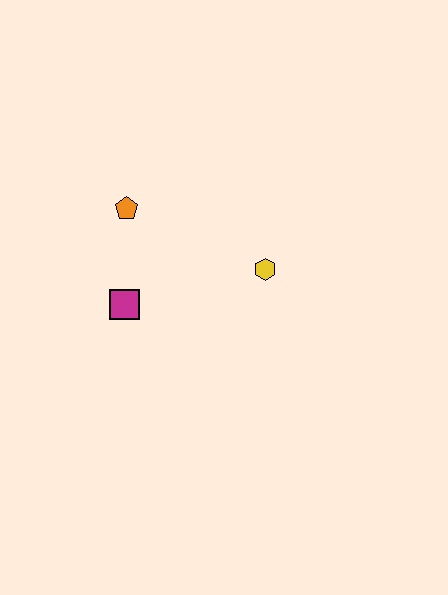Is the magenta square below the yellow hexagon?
Yes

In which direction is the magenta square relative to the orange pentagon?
The magenta square is below the orange pentagon.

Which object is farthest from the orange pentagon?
The yellow hexagon is farthest from the orange pentagon.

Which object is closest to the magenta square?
The orange pentagon is closest to the magenta square.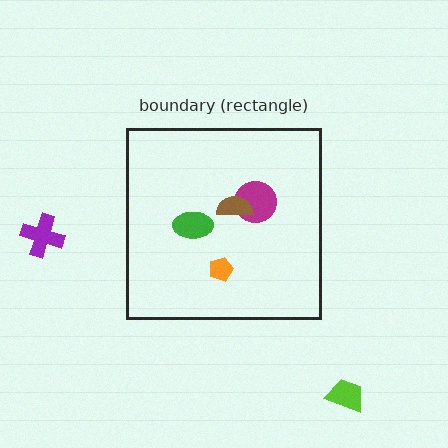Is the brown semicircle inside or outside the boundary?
Inside.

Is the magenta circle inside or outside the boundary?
Inside.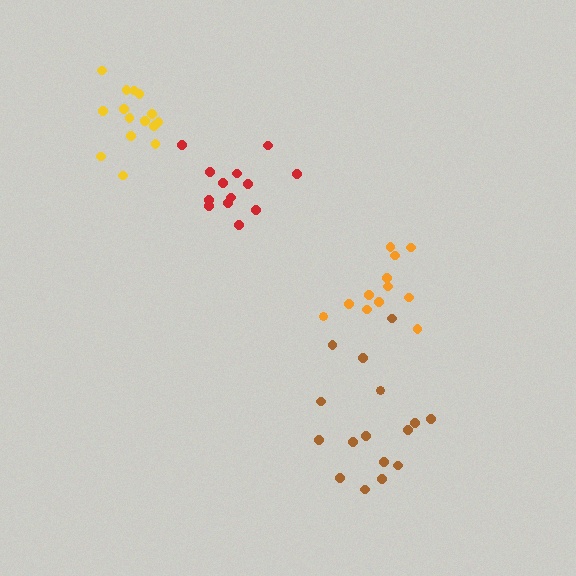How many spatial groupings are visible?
There are 4 spatial groupings.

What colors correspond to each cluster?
The clusters are colored: brown, red, orange, yellow.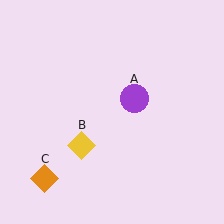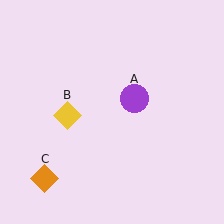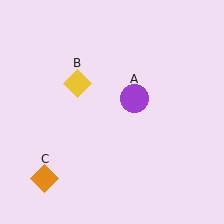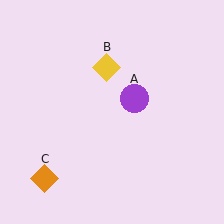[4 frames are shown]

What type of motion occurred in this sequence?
The yellow diamond (object B) rotated clockwise around the center of the scene.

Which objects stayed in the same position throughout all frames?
Purple circle (object A) and orange diamond (object C) remained stationary.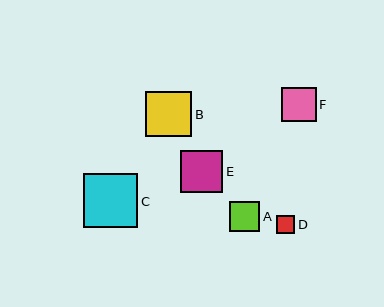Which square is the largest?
Square C is the largest with a size of approximately 54 pixels.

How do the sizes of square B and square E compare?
Square B and square E are approximately the same size.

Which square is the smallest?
Square D is the smallest with a size of approximately 18 pixels.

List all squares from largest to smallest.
From largest to smallest: C, B, E, F, A, D.